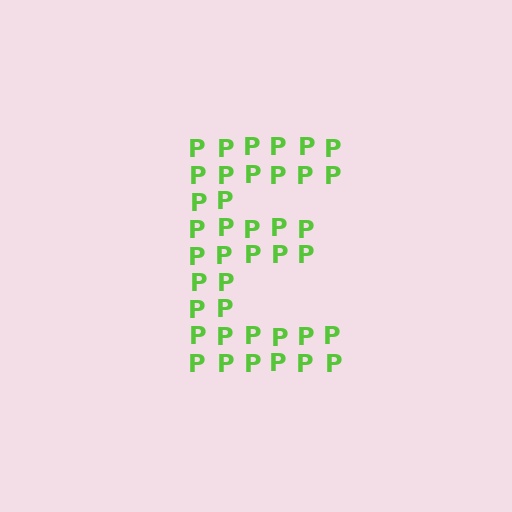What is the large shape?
The large shape is the letter E.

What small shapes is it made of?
It is made of small letter P's.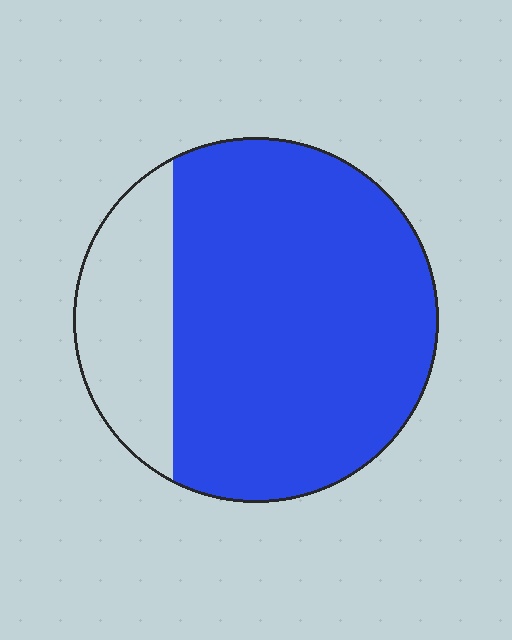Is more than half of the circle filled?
Yes.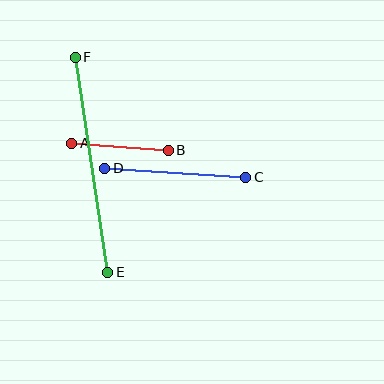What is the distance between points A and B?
The distance is approximately 97 pixels.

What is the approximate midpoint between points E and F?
The midpoint is at approximately (92, 165) pixels.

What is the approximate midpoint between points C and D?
The midpoint is at approximately (175, 173) pixels.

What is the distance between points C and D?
The distance is approximately 141 pixels.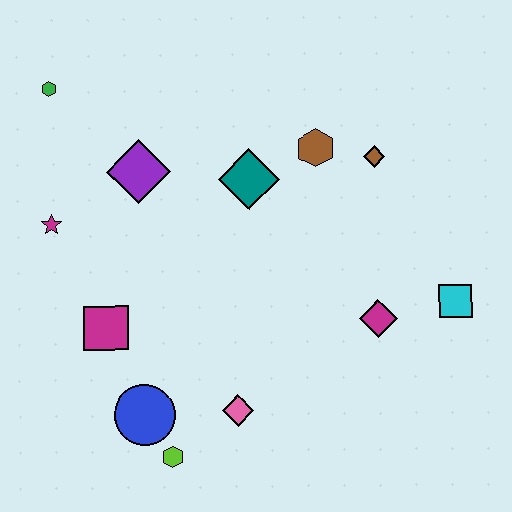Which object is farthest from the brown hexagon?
The lime hexagon is farthest from the brown hexagon.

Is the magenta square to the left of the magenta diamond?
Yes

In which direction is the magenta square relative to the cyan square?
The magenta square is to the left of the cyan square.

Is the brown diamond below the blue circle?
No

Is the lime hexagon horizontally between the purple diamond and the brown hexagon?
Yes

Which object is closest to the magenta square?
The blue circle is closest to the magenta square.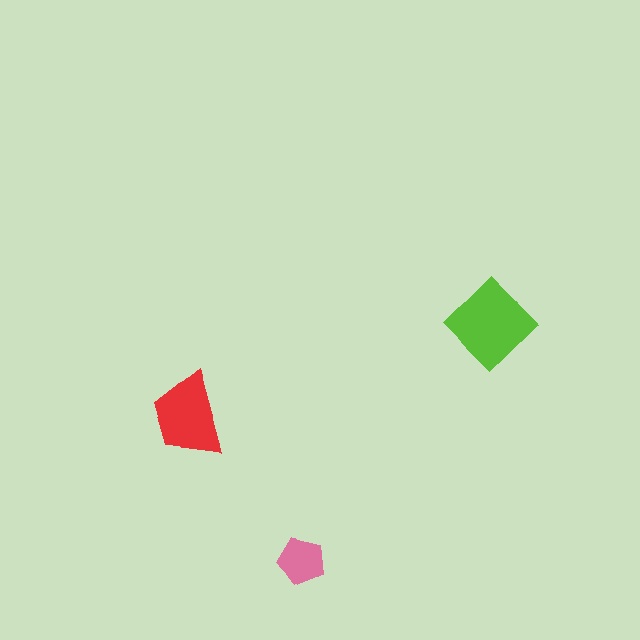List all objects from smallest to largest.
The pink pentagon, the red trapezoid, the lime diamond.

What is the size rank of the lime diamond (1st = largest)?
1st.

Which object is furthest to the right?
The lime diamond is rightmost.